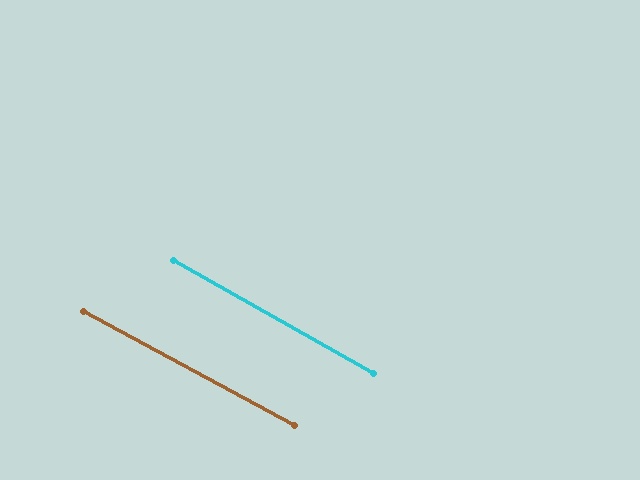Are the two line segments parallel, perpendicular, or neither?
Parallel — their directions differ by only 1.4°.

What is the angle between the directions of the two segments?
Approximately 1 degree.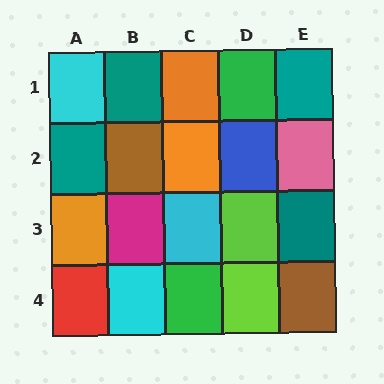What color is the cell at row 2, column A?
Teal.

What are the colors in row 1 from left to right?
Cyan, teal, orange, green, teal.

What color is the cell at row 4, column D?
Lime.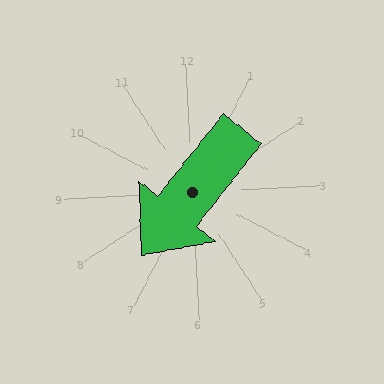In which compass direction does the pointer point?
Southwest.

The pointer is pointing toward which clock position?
Roughly 7 o'clock.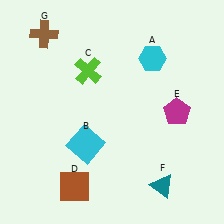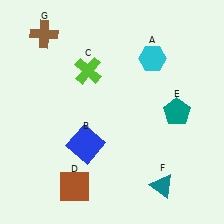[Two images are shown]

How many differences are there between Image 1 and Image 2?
There are 2 differences between the two images.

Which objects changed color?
B changed from cyan to blue. E changed from magenta to teal.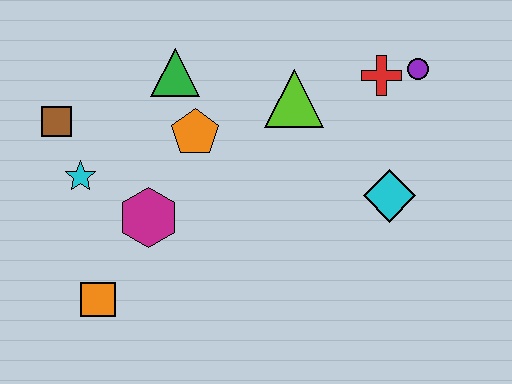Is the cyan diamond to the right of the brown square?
Yes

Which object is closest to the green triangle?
The orange pentagon is closest to the green triangle.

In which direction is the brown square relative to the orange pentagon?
The brown square is to the left of the orange pentagon.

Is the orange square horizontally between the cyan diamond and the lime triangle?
No